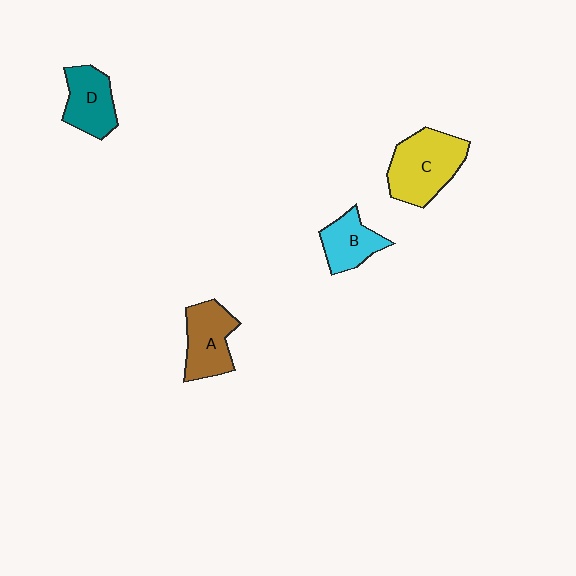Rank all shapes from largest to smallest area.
From largest to smallest: C (yellow), A (brown), D (teal), B (cyan).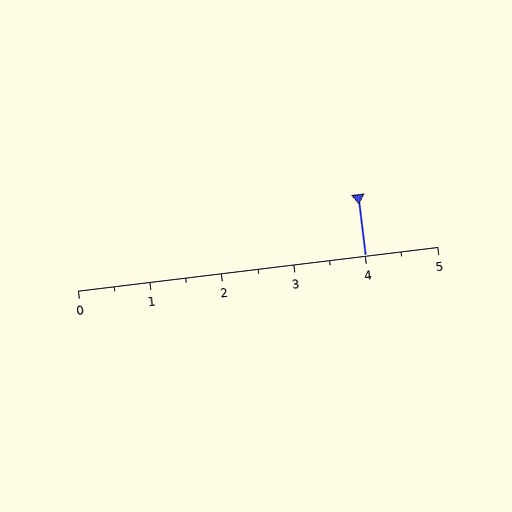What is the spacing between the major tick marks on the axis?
The major ticks are spaced 1 apart.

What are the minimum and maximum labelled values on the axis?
The axis runs from 0 to 5.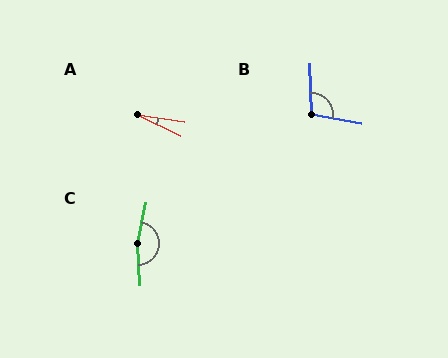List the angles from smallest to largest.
A (17°), B (102°), C (164°).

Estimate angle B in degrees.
Approximately 102 degrees.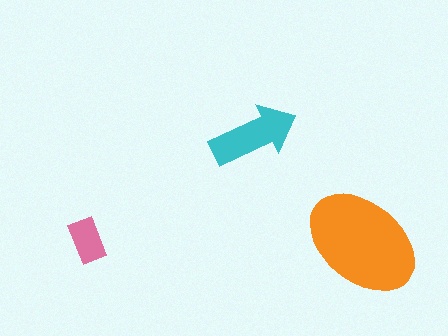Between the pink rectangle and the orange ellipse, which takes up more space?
The orange ellipse.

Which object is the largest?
The orange ellipse.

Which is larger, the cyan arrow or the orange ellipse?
The orange ellipse.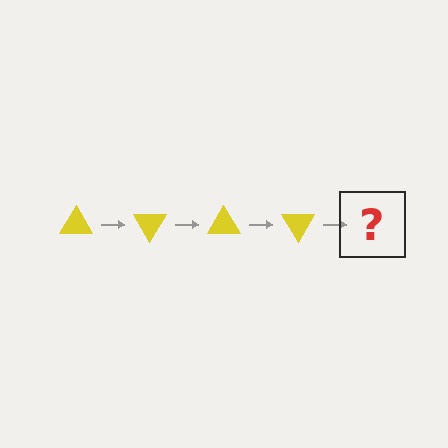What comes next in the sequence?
The next element should be a yellow triangle rotated 240 degrees.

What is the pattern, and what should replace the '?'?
The pattern is that the triangle rotates 60 degrees each step. The '?' should be a yellow triangle rotated 240 degrees.